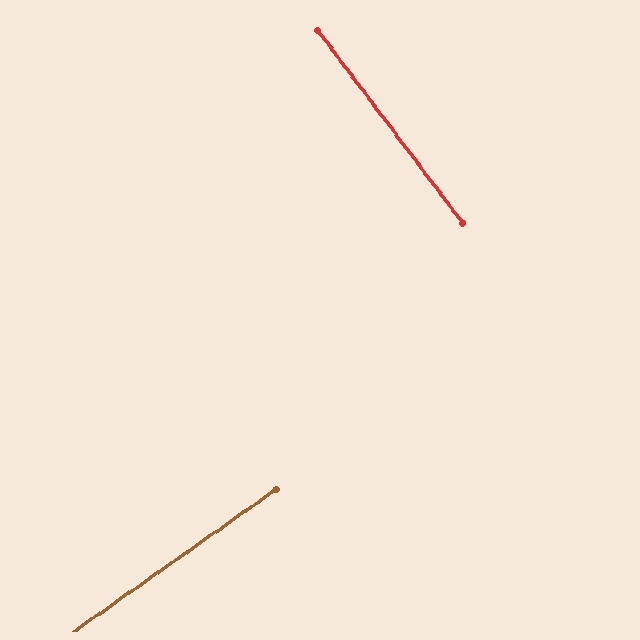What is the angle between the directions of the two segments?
Approximately 88 degrees.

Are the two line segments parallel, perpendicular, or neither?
Perpendicular — they meet at approximately 88°.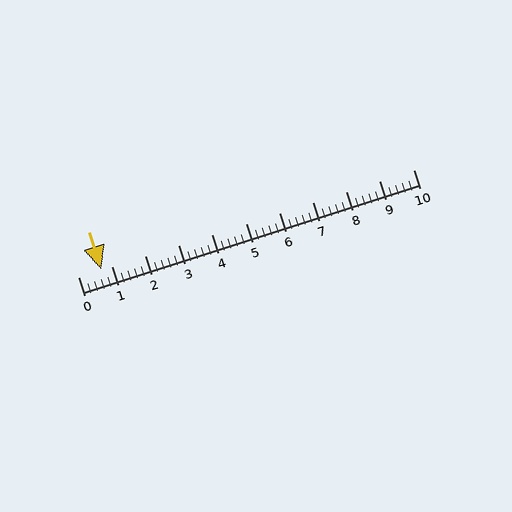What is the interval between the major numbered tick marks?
The major tick marks are spaced 1 units apart.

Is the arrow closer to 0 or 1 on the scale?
The arrow is closer to 1.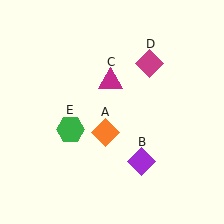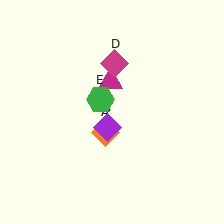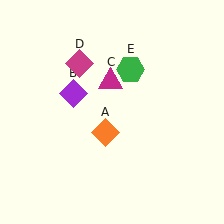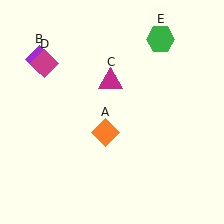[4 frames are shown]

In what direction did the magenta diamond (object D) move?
The magenta diamond (object D) moved left.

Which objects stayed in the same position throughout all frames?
Orange diamond (object A) and magenta triangle (object C) remained stationary.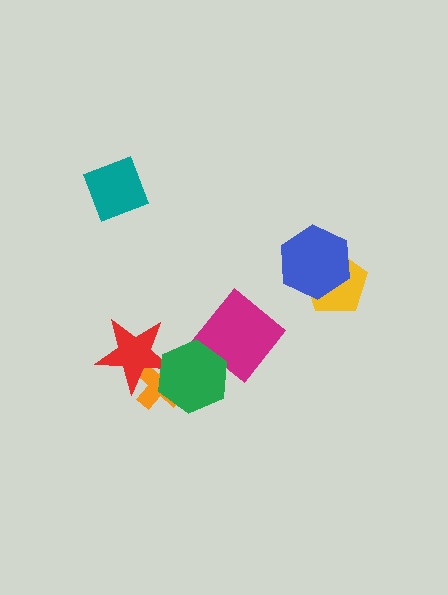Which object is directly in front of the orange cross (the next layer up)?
The red star is directly in front of the orange cross.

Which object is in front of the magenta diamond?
The green hexagon is in front of the magenta diamond.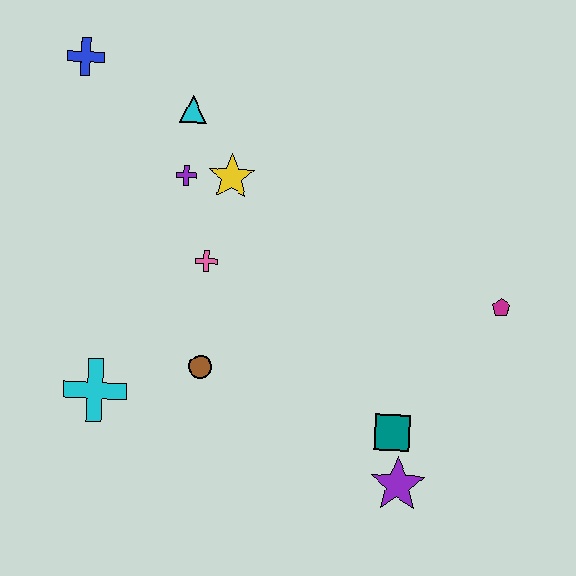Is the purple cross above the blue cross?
No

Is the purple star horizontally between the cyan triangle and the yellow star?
No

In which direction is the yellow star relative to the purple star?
The yellow star is above the purple star.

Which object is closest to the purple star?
The teal square is closest to the purple star.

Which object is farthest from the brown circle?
The blue cross is farthest from the brown circle.